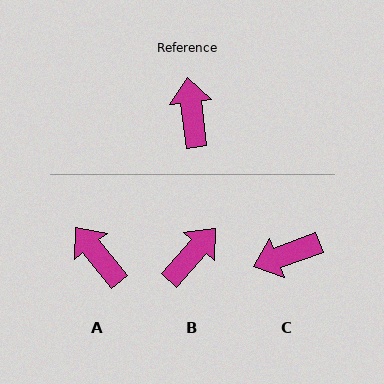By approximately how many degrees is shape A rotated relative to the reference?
Approximately 31 degrees counter-clockwise.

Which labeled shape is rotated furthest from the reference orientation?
C, about 103 degrees away.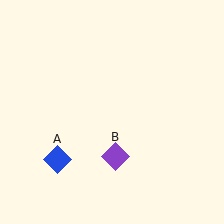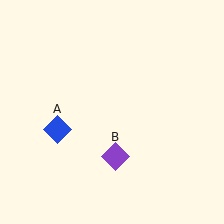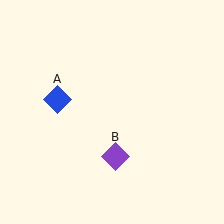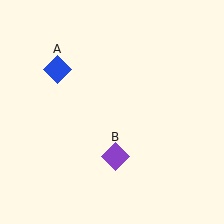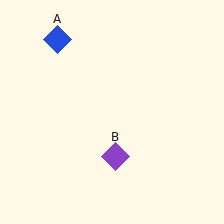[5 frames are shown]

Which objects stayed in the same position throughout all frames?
Purple diamond (object B) remained stationary.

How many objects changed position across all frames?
1 object changed position: blue diamond (object A).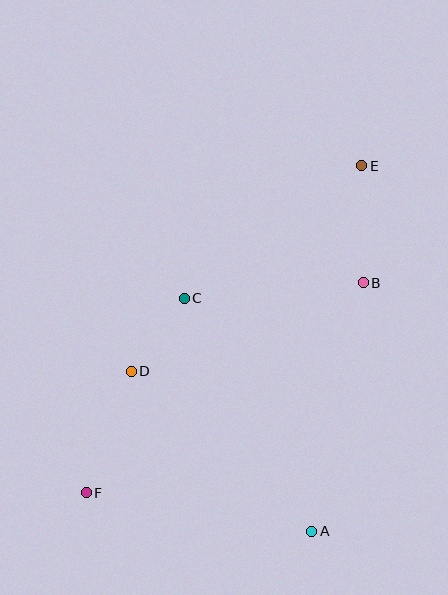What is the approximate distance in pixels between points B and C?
The distance between B and C is approximately 180 pixels.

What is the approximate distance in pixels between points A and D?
The distance between A and D is approximately 241 pixels.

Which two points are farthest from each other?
Points E and F are farthest from each other.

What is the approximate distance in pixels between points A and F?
The distance between A and F is approximately 228 pixels.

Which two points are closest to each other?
Points C and D are closest to each other.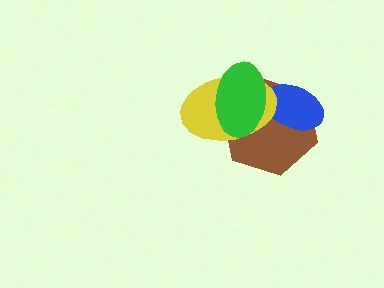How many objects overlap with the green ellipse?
3 objects overlap with the green ellipse.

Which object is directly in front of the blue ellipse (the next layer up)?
The yellow ellipse is directly in front of the blue ellipse.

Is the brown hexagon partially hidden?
Yes, it is partially covered by another shape.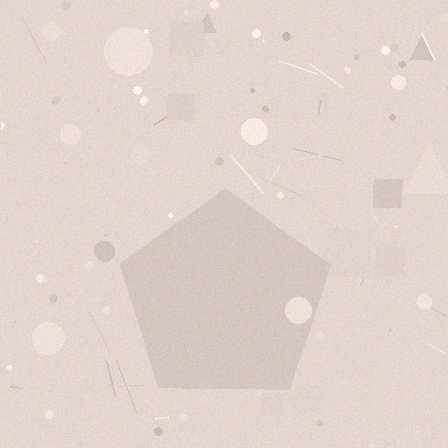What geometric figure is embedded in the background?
A pentagon is embedded in the background.